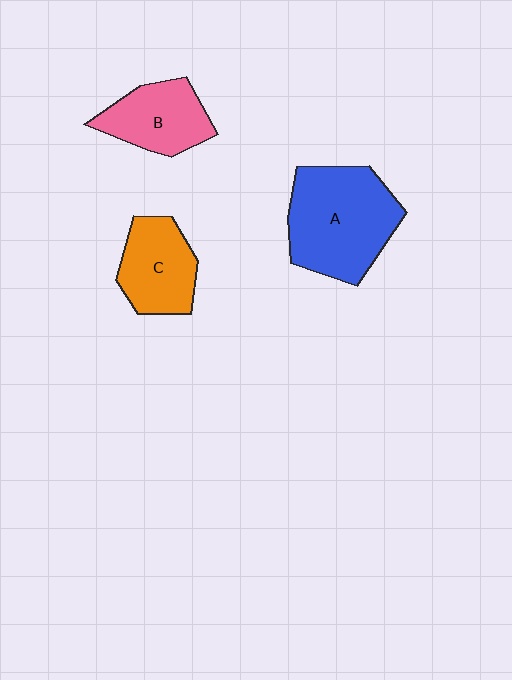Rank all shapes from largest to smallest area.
From largest to smallest: A (blue), C (orange), B (pink).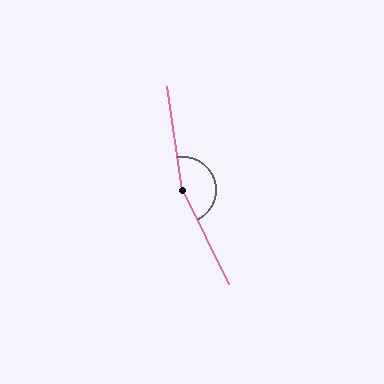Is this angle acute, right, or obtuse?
It is obtuse.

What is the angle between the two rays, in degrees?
Approximately 162 degrees.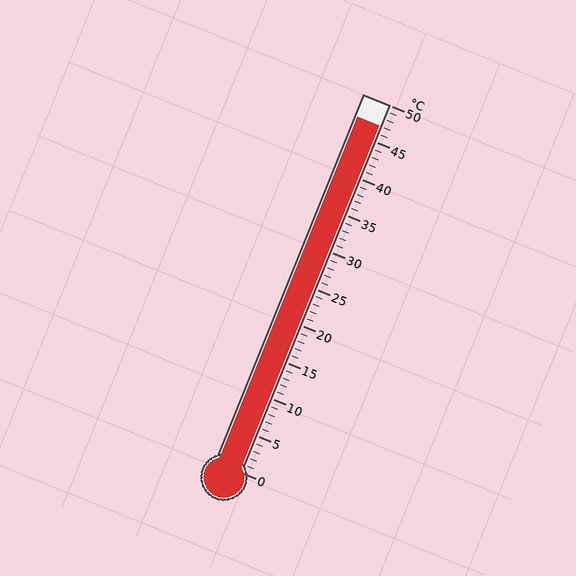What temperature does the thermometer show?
The thermometer shows approximately 47°C.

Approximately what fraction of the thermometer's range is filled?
The thermometer is filled to approximately 95% of its range.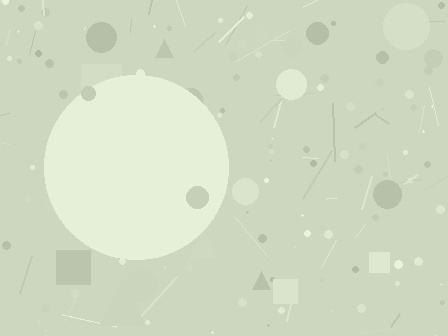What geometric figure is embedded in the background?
A circle is embedded in the background.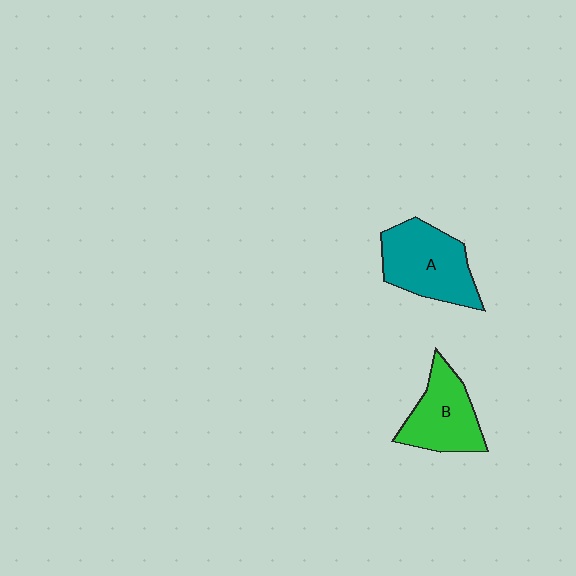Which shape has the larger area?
Shape A (teal).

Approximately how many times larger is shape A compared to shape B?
Approximately 1.2 times.